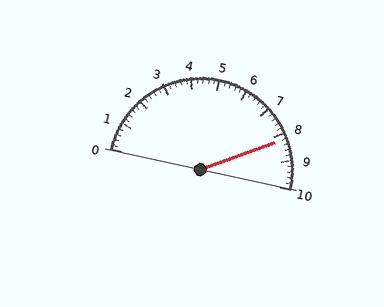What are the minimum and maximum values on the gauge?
The gauge ranges from 0 to 10.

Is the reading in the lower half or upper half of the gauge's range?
The reading is in the upper half of the range (0 to 10).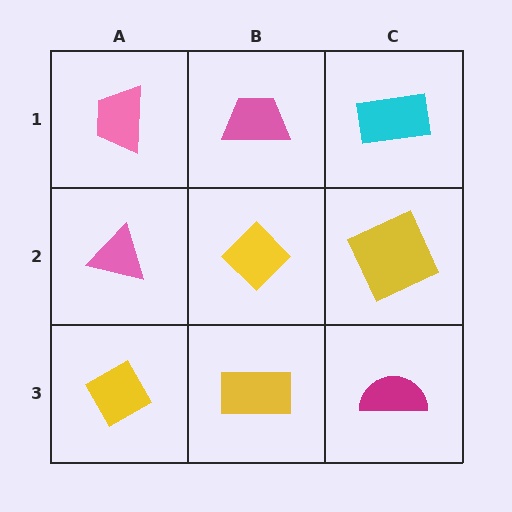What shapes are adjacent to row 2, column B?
A pink trapezoid (row 1, column B), a yellow rectangle (row 3, column B), a pink triangle (row 2, column A), a yellow square (row 2, column C).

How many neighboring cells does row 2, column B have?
4.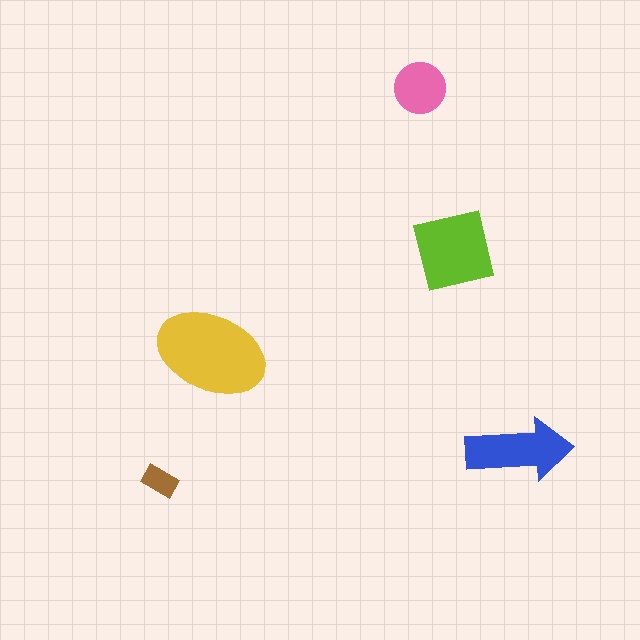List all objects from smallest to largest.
The brown rectangle, the pink circle, the blue arrow, the lime square, the yellow ellipse.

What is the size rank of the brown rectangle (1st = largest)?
5th.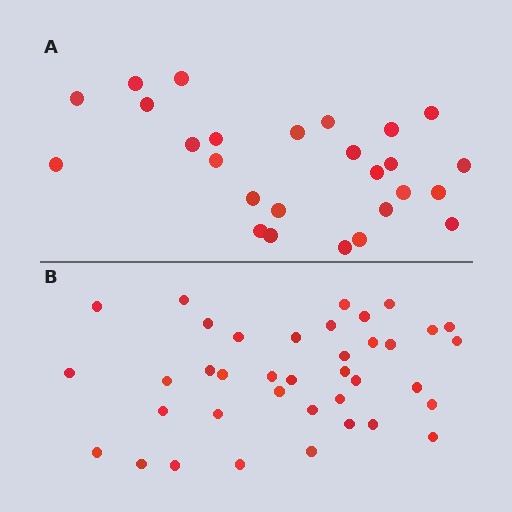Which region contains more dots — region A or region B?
Region B (the bottom region) has more dots.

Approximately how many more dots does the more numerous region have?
Region B has roughly 12 or so more dots than region A.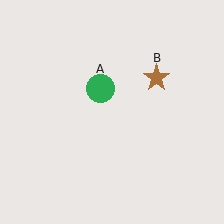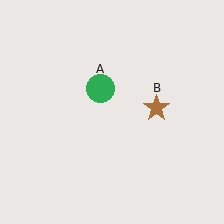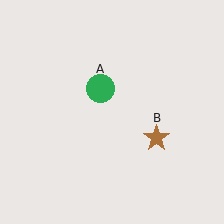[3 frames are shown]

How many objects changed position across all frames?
1 object changed position: brown star (object B).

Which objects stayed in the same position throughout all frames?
Green circle (object A) remained stationary.